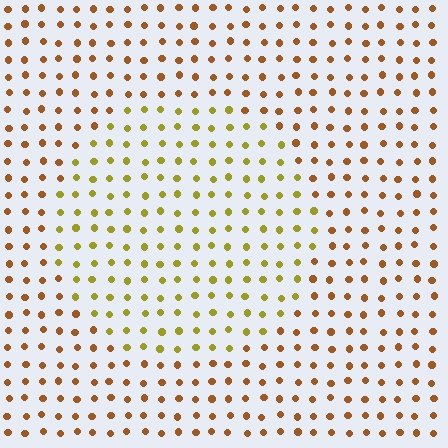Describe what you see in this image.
The image is filled with small brown elements in a uniform arrangement. A circle-shaped region is visible where the elements are tinted to a slightly different hue, forming a subtle color boundary.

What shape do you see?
I see a circle.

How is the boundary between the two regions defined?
The boundary is defined purely by a slight shift in hue (about 35 degrees). Spacing, size, and orientation are identical on both sides.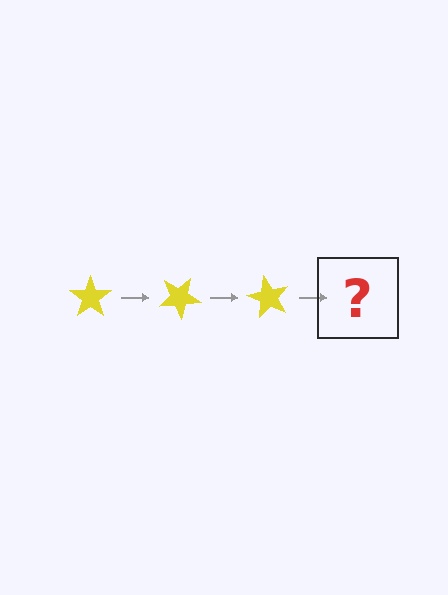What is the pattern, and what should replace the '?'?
The pattern is that the star rotates 30 degrees each step. The '?' should be a yellow star rotated 90 degrees.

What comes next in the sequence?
The next element should be a yellow star rotated 90 degrees.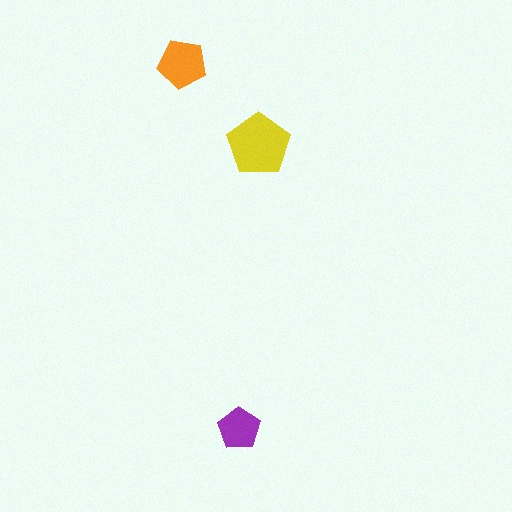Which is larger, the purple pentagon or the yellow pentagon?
The yellow one.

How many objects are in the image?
There are 3 objects in the image.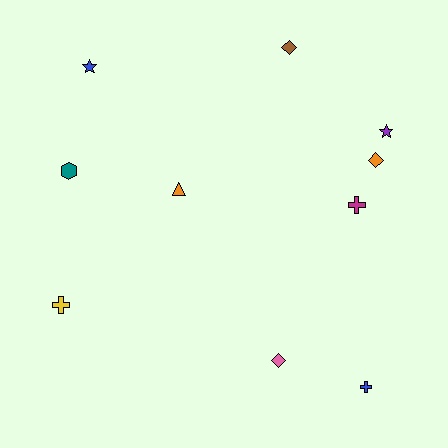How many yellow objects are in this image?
There is 1 yellow object.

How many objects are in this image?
There are 10 objects.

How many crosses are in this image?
There are 3 crosses.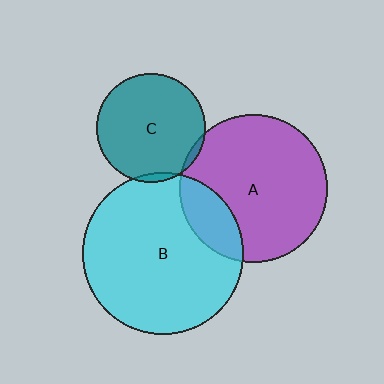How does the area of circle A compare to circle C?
Approximately 1.9 times.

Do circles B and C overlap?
Yes.